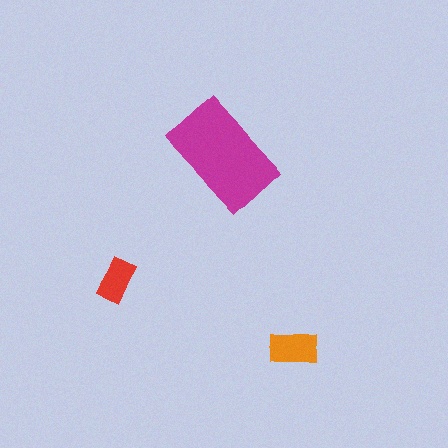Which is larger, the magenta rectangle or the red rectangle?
The magenta one.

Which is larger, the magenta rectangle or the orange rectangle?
The magenta one.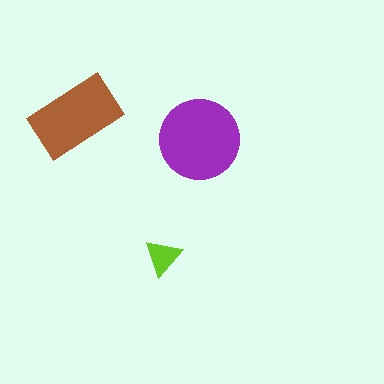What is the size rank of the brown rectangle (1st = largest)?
2nd.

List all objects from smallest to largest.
The lime triangle, the brown rectangle, the purple circle.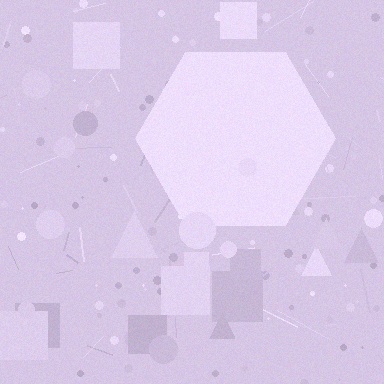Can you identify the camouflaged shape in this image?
The camouflaged shape is a hexagon.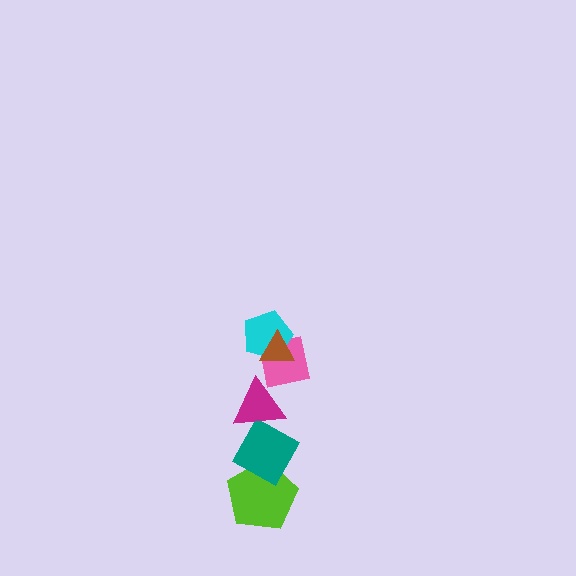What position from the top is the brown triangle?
The brown triangle is 1st from the top.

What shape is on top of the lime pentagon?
The teal diamond is on top of the lime pentagon.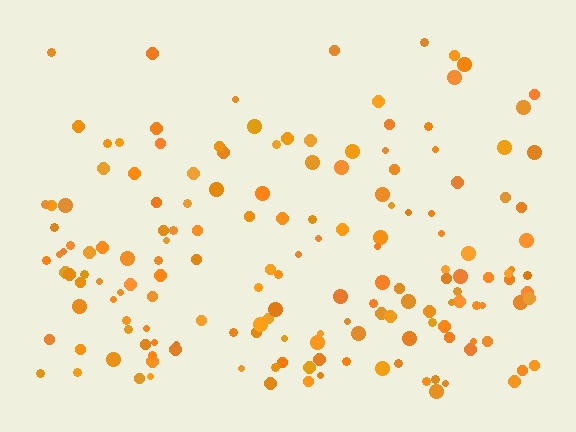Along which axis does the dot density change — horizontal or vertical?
Vertical.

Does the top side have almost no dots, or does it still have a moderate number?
Still a moderate number, just noticeably fewer than the bottom.